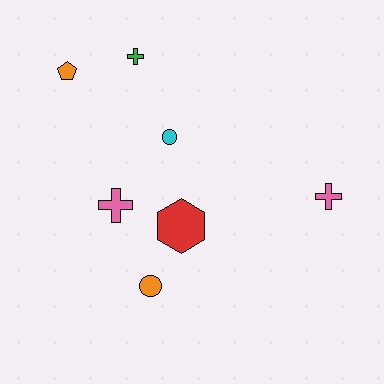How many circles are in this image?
There are 2 circles.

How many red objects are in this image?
There is 1 red object.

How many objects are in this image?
There are 7 objects.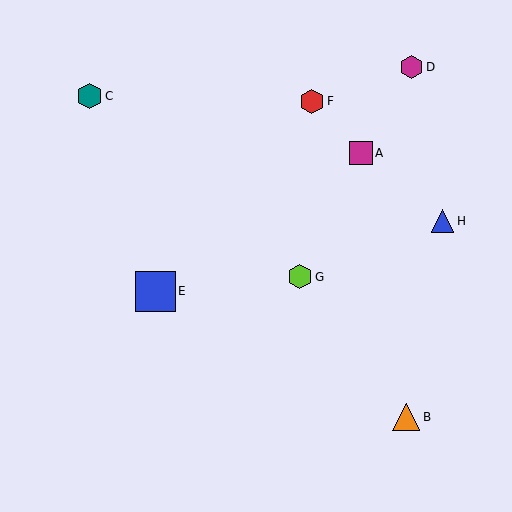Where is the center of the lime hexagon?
The center of the lime hexagon is at (300, 277).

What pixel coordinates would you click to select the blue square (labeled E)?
Click at (155, 291) to select the blue square E.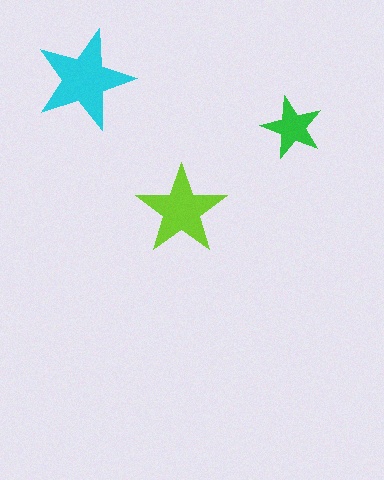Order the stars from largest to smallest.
the cyan one, the lime one, the green one.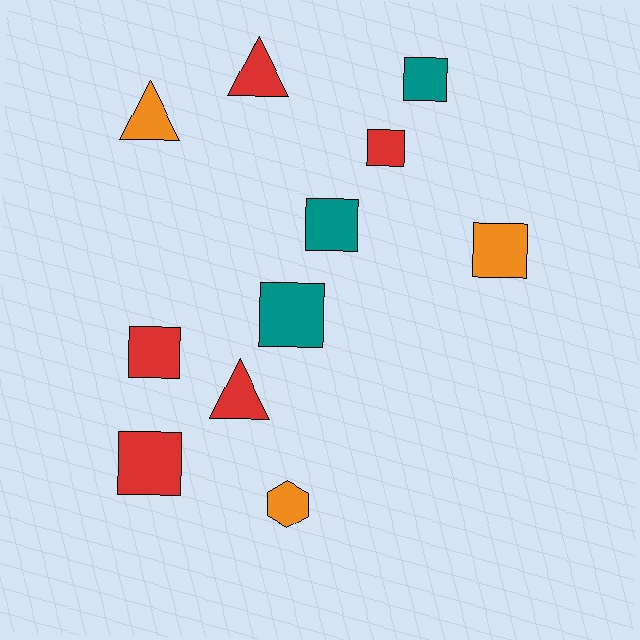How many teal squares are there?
There are 3 teal squares.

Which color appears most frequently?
Red, with 5 objects.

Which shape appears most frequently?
Square, with 7 objects.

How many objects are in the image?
There are 11 objects.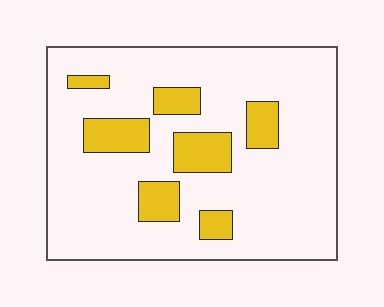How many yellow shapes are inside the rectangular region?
7.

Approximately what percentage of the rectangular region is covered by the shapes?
Approximately 20%.